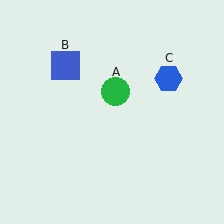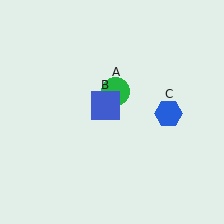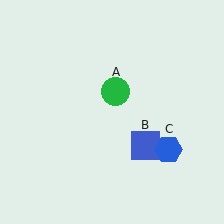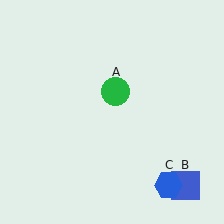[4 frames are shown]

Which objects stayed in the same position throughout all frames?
Green circle (object A) remained stationary.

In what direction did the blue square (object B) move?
The blue square (object B) moved down and to the right.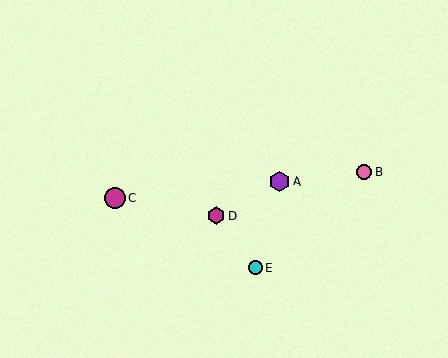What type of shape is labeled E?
Shape E is a cyan circle.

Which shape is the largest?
The magenta circle (labeled C) is the largest.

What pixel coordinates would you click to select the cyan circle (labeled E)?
Click at (256, 268) to select the cyan circle E.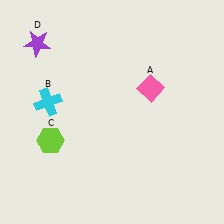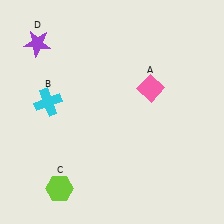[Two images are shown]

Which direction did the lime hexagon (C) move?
The lime hexagon (C) moved down.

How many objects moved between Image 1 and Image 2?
1 object moved between the two images.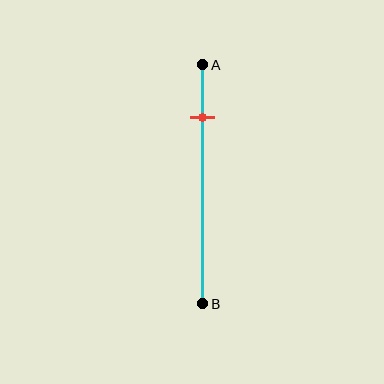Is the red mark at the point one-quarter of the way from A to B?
No, the mark is at about 20% from A, not at the 25% one-quarter point.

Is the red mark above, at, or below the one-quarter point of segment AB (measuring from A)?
The red mark is above the one-quarter point of segment AB.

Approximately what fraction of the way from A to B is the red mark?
The red mark is approximately 20% of the way from A to B.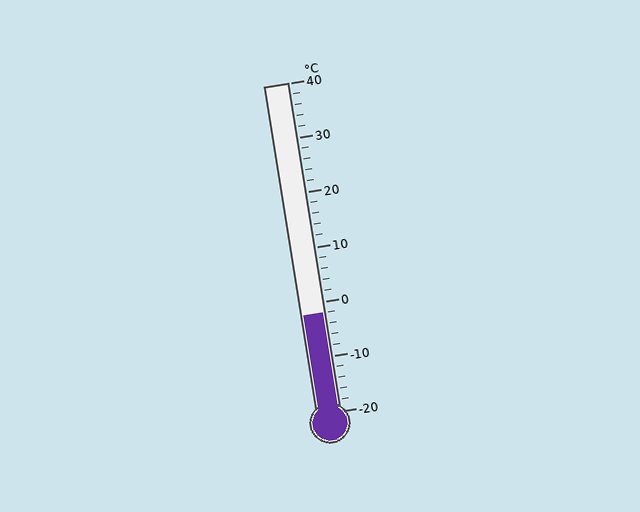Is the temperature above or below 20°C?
The temperature is below 20°C.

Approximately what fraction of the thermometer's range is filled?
The thermometer is filled to approximately 30% of its range.